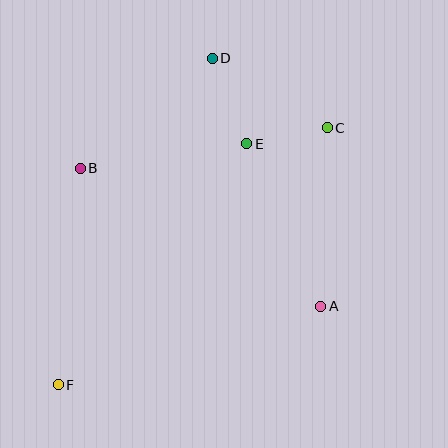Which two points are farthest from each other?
Points C and F are farthest from each other.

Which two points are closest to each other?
Points C and E are closest to each other.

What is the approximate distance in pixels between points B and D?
The distance between B and D is approximately 172 pixels.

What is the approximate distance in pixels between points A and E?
The distance between A and E is approximately 179 pixels.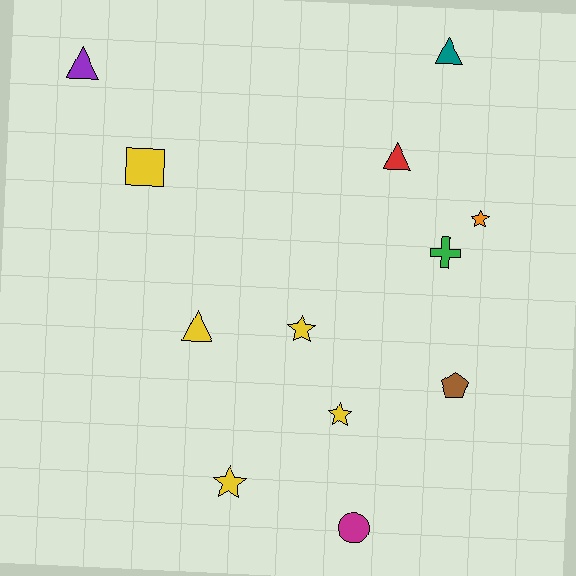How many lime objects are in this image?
There are no lime objects.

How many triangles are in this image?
There are 4 triangles.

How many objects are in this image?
There are 12 objects.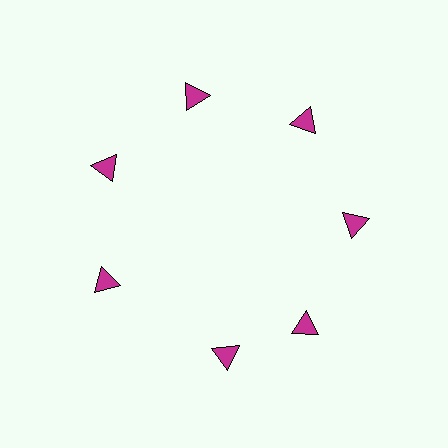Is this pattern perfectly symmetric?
No. The 7 magenta triangles are arranged in a ring, but one element near the 6 o'clock position is rotated out of alignment along the ring, breaking the 7-fold rotational symmetry.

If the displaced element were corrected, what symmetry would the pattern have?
It would have 7-fold rotational symmetry — the pattern would map onto itself every 51 degrees.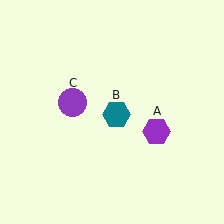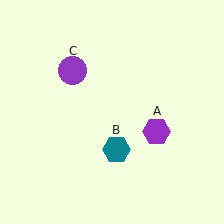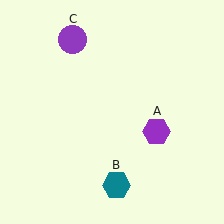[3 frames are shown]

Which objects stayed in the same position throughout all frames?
Purple hexagon (object A) remained stationary.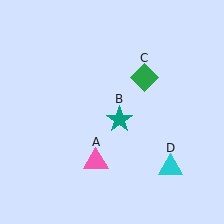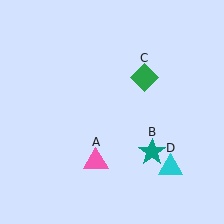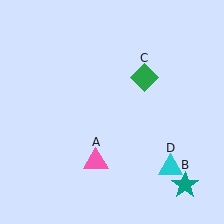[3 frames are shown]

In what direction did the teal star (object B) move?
The teal star (object B) moved down and to the right.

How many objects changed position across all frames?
1 object changed position: teal star (object B).